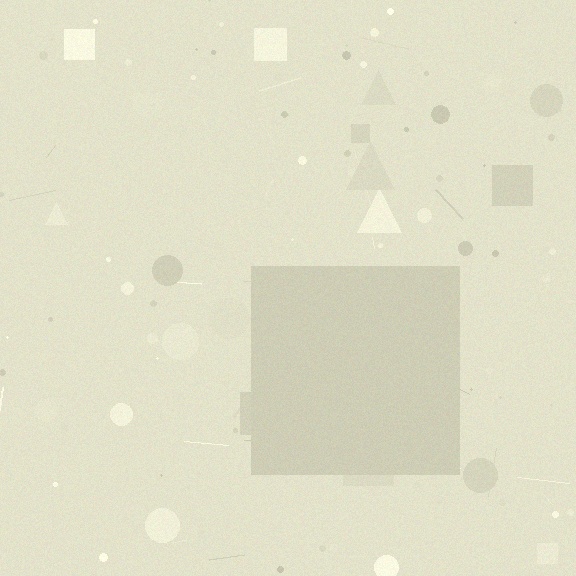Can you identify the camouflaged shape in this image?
The camouflaged shape is a square.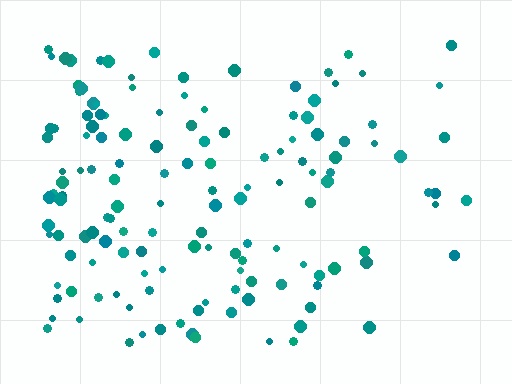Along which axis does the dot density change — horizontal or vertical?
Horizontal.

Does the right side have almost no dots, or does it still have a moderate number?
Still a moderate number, just noticeably fewer than the left.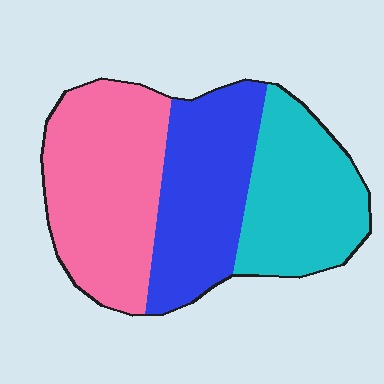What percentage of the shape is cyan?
Cyan takes up about one third (1/3) of the shape.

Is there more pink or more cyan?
Pink.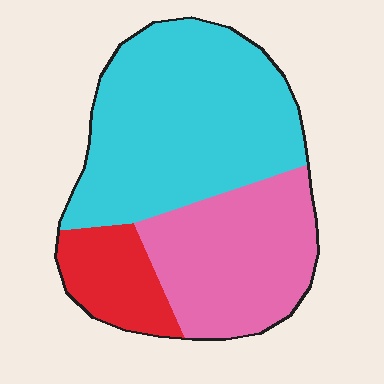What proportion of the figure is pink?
Pink takes up about one third (1/3) of the figure.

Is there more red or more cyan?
Cyan.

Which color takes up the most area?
Cyan, at roughly 55%.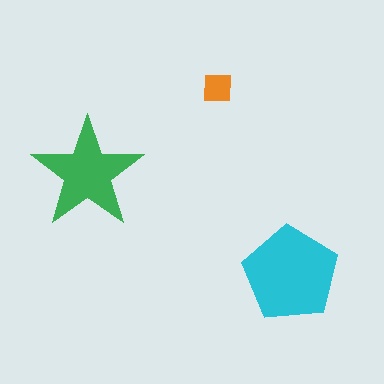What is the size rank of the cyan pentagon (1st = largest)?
1st.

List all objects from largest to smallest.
The cyan pentagon, the green star, the orange square.